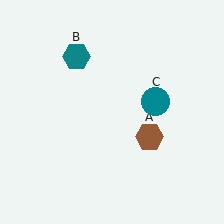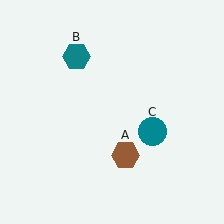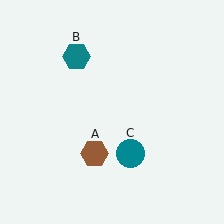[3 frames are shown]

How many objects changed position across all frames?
2 objects changed position: brown hexagon (object A), teal circle (object C).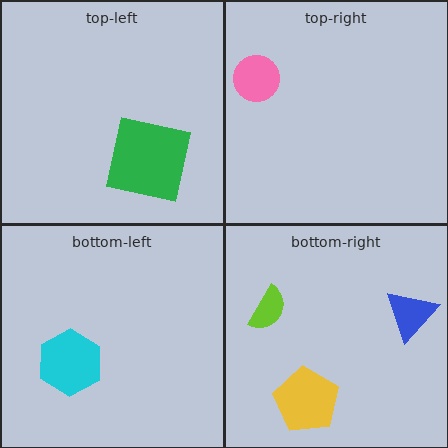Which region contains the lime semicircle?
The bottom-right region.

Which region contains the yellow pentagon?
The bottom-right region.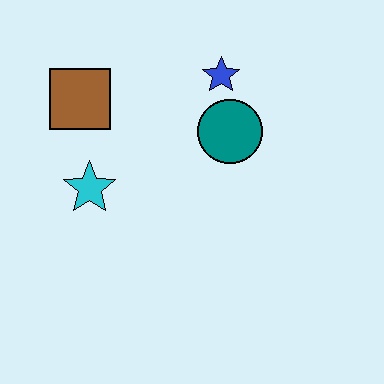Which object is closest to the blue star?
The teal circle is closest to the blue star.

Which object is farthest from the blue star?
The cyan star is farthest from the blue star.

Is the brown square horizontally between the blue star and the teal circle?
No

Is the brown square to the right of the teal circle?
No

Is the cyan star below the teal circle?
Yes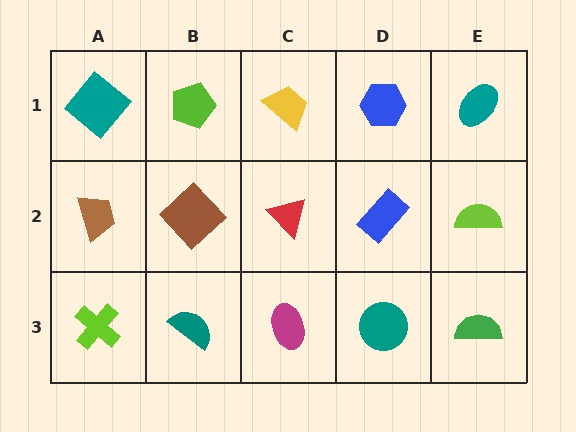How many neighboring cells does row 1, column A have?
2.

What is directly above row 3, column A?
A brown trapezoid.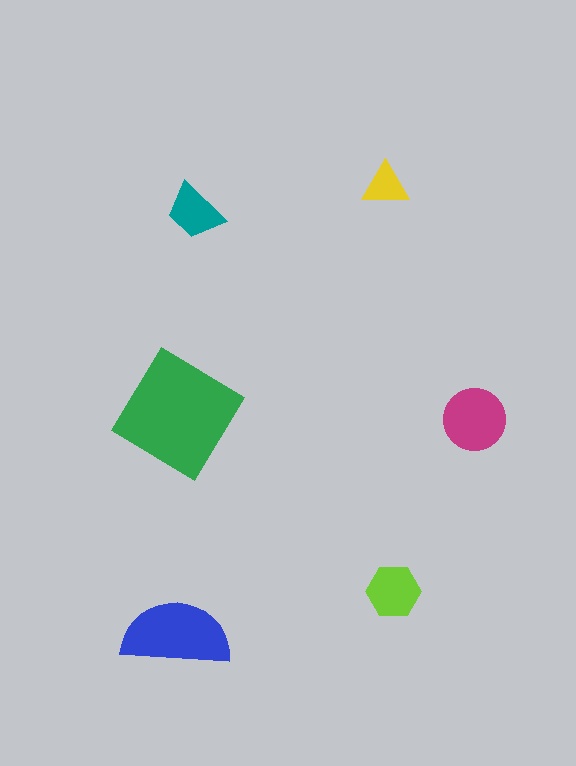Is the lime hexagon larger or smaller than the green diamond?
Smaller.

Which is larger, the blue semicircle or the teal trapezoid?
The blue semicircle.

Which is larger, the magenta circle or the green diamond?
The green diamond.